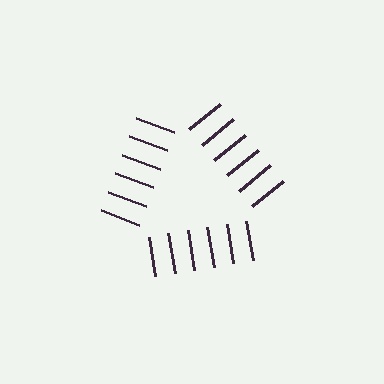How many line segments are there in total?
18 — 6 along each of the 3 edges.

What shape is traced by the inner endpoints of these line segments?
An illusory triangle — the line segments terminate on its edges but no continuous stroke is drawn.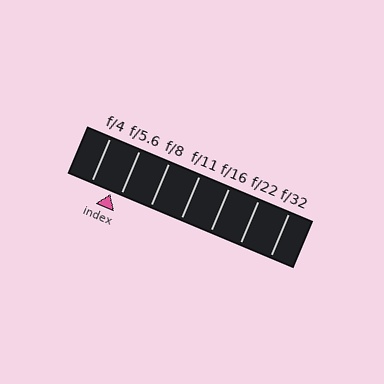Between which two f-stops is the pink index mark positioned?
The index mark is between f/4 and f/5.6.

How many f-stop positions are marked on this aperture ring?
There are 7 f-stop positions marked.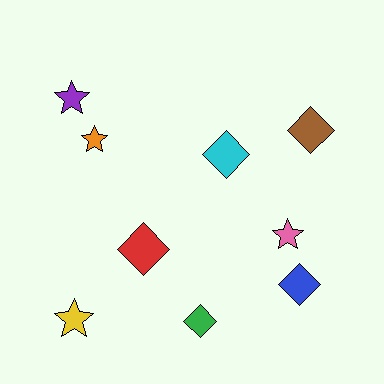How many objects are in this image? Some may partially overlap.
There are 9 objects.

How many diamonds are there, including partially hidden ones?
There are 5 diamonds.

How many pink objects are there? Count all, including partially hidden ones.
There is 1 pink object.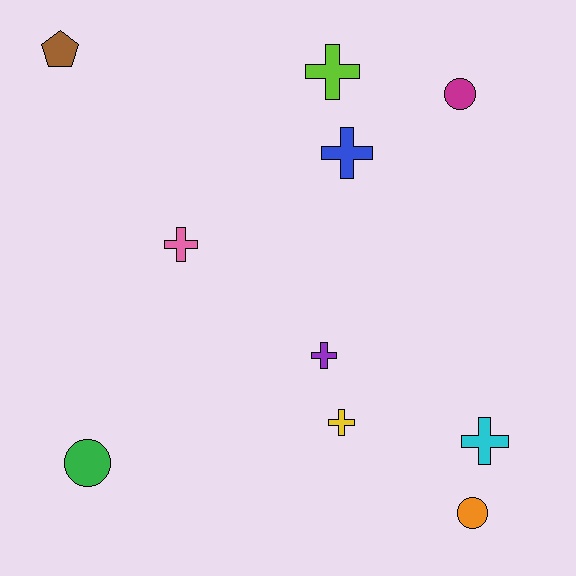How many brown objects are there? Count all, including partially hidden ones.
There is 1 brown object.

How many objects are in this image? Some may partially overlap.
There are 10 objects.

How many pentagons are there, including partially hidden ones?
There is 1 pentagon.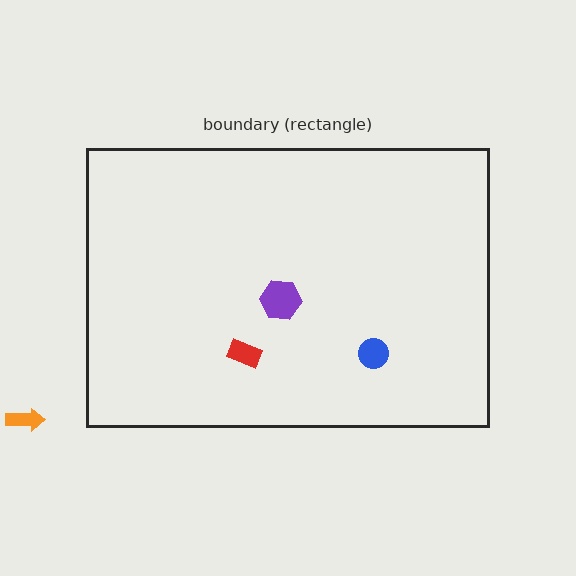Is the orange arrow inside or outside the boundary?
Outside.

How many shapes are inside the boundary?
3 inside, 1 outside.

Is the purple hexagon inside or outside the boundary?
Inside.